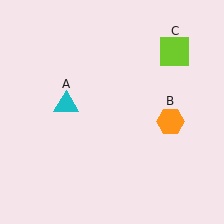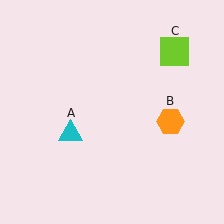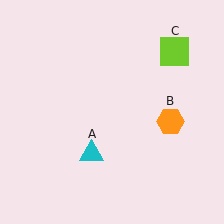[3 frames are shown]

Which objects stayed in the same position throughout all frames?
Orange hexagon (object B) and lime square (object C) remained stationary.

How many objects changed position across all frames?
1 object changed position: cyan triangle (object A).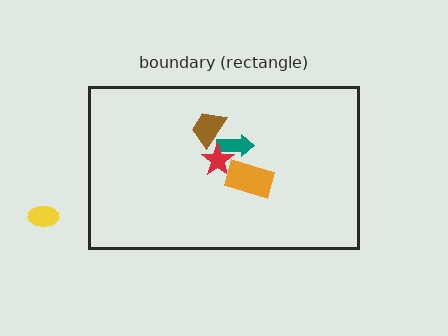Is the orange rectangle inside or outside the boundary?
Inside.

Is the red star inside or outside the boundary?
Inside.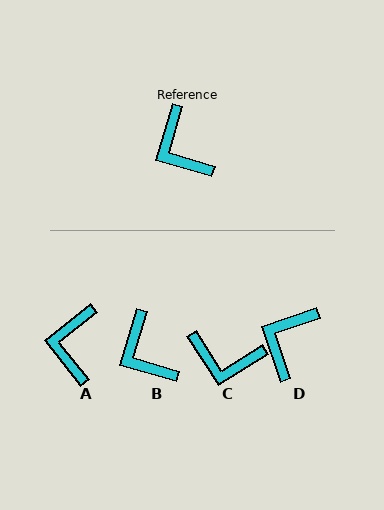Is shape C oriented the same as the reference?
No, it is off by about 49 degrees.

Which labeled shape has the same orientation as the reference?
B.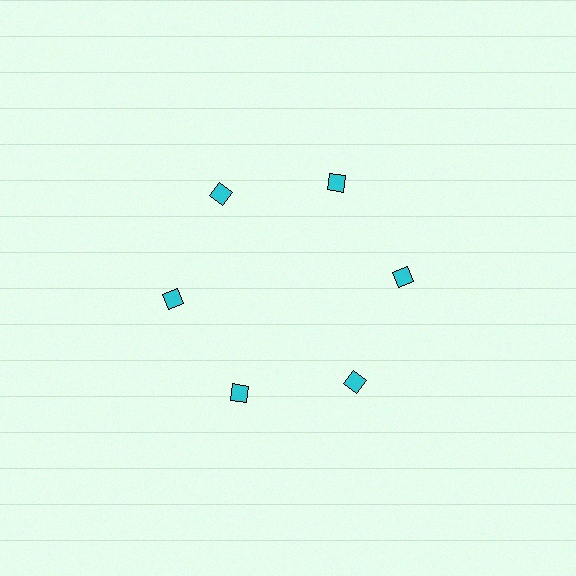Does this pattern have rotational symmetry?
Yes, this pattern has 6-fold rotational symmetry. It looks the same after rotating 60 degrees around the center.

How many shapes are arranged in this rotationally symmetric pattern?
There are 6 shapes, arranged in 6 groups of 1.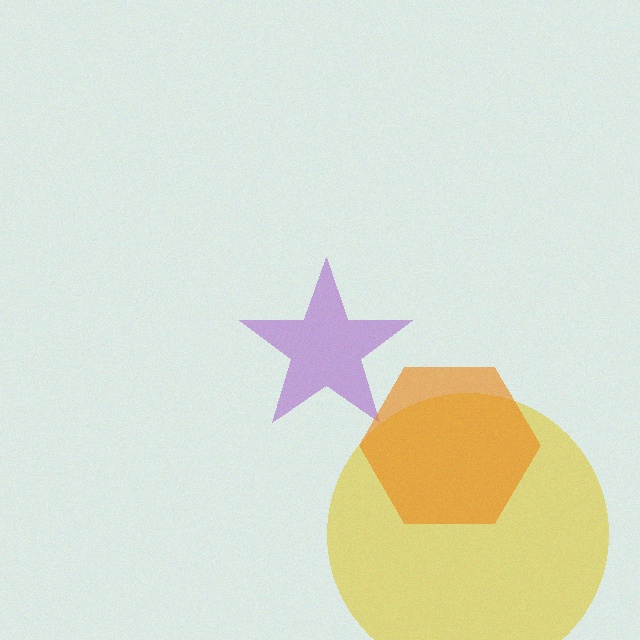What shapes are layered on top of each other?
The layered shapes are: a yellow circle, a purple star, an orange hexagon.